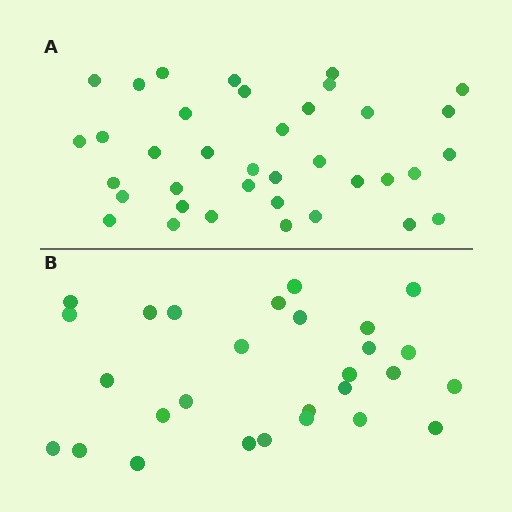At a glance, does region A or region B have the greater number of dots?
Region A (the top region) has more dots.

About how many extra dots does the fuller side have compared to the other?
Region A has roughly 8 or so more dots than region B.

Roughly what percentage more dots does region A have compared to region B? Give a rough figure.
About 30% more.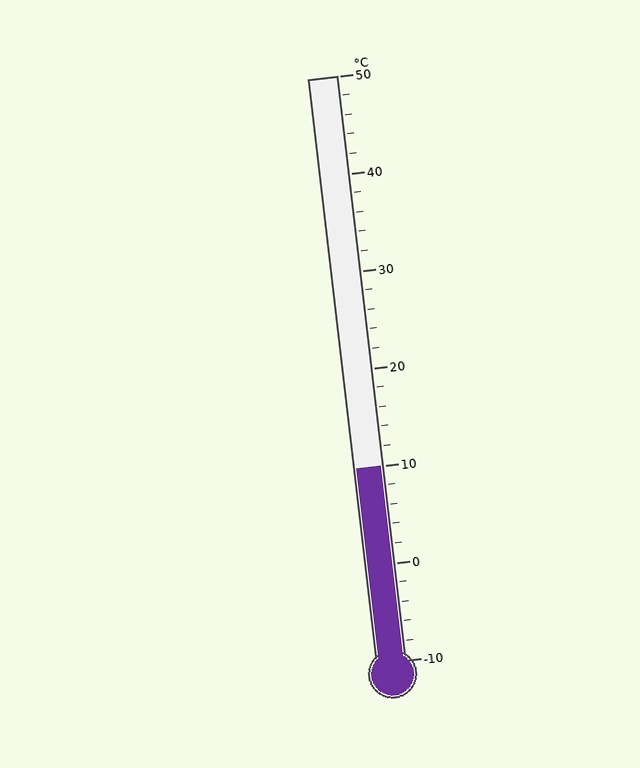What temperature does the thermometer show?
The thermometer shows approximately 10°C.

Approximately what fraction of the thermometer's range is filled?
The thermometer is filled to approximately 35% of its range.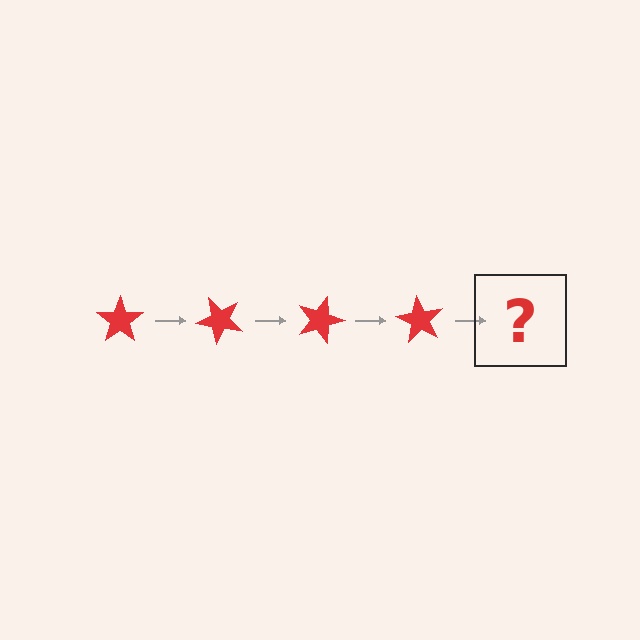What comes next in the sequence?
The next element should be a red star rotated 180 degrees.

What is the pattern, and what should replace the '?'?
The pattern is that the star rotates 45 degrees each step. The '?' should be a red star rotated 180 degrees.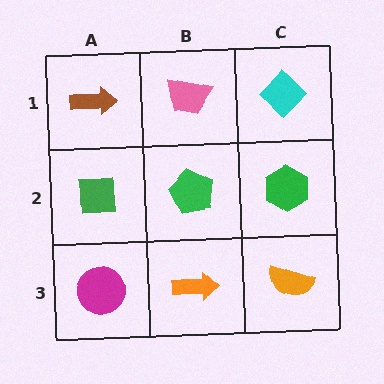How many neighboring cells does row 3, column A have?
2.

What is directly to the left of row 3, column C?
An orange arrow.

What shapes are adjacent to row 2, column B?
A pink trapezoid (row 1, column B), an orange arrow (row 3, column B), a green square (row 2, column A), a green hexagon (row 2, column C).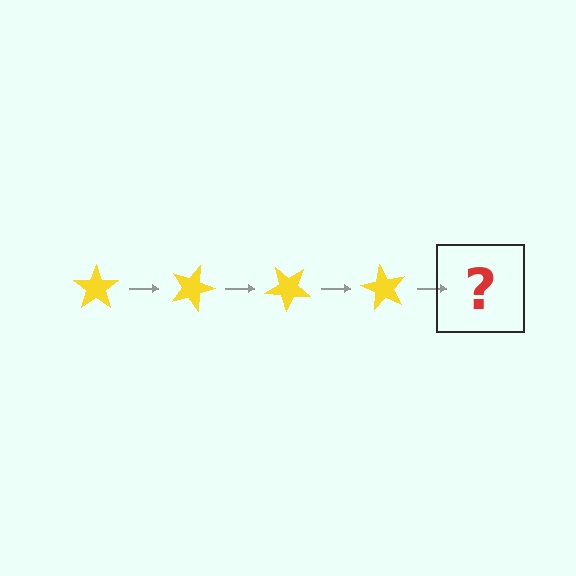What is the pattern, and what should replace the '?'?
The pattern is that the star rotates 20 degrees each step. The '?' should be a yellow star rotated 80 degrees.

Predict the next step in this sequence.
The next step is a yellow star rotated 80 degrees.